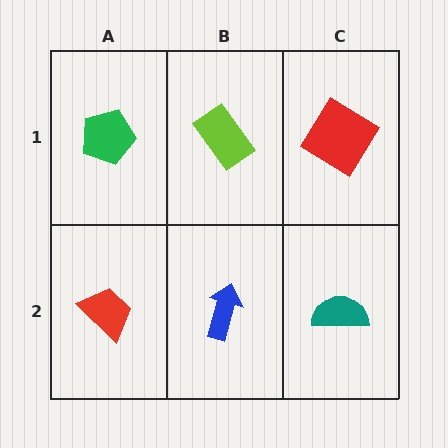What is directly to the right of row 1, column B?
A red diamond.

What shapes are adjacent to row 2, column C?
A red diamond (row 1, column C), a blue arrow (row 2, column B).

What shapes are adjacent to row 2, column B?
A lime rectangle (row 1, column B), a red trapezoid (row 2, column A), a teal semicircle (row 2, column C).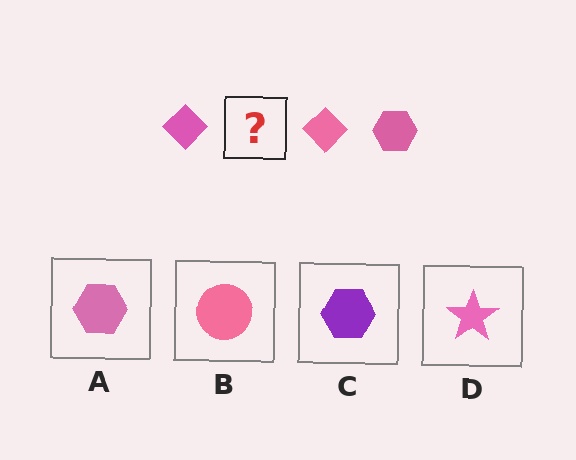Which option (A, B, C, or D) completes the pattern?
A.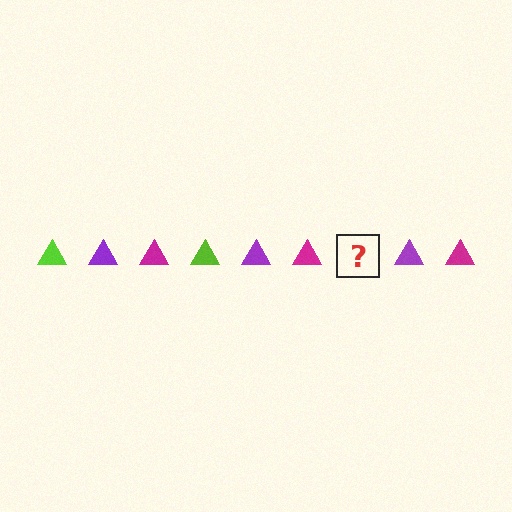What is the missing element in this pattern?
The missing element is a lime triangle.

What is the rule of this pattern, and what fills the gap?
The rule is that the pattern cycles through lime, purple, magenta triangles. The gap should be filled with a lime triangle.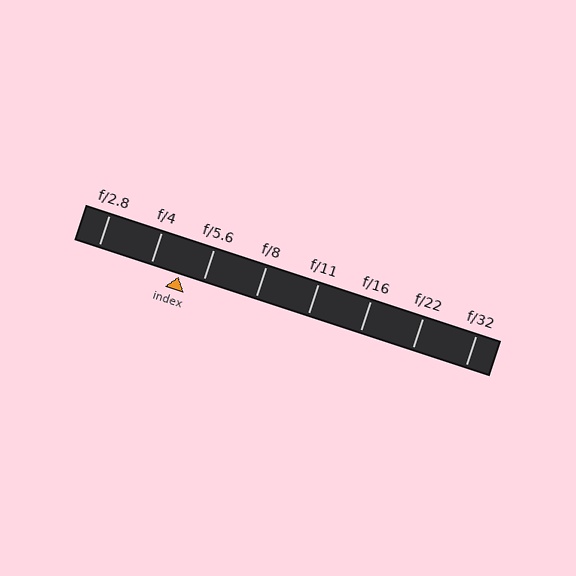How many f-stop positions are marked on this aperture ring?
There are 8 f-stop positions marked.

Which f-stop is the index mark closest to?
The index mark is closest to f/5.6.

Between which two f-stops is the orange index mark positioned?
The index mark is between f/4 and f/5.6.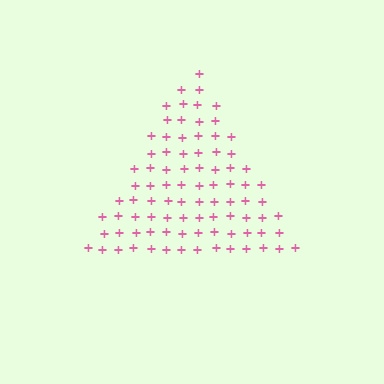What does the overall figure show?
The overall figure shows a triangle.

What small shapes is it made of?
It is made of small plus signs.